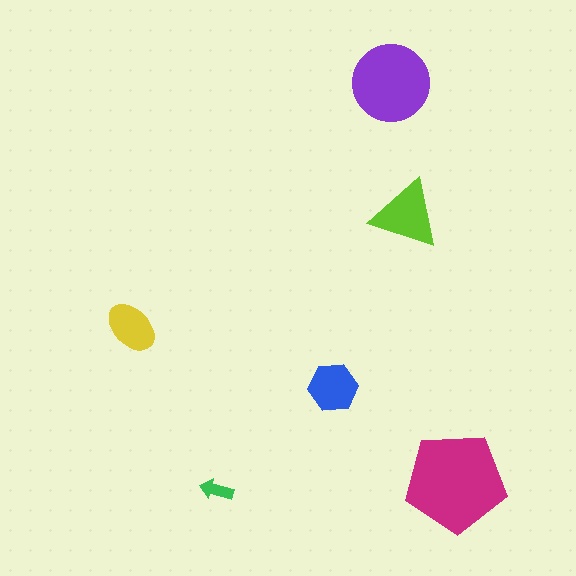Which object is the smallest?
The green arrow.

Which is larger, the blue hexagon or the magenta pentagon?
The magenta pentagon.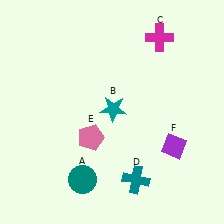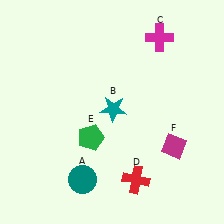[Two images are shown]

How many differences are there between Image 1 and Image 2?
There are 3 differences between the two images.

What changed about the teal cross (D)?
In Image 1, D is teal. In Image 2, it changed to red.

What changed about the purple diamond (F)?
In Image 1, F is purple. In Image 2, it changed to magenta.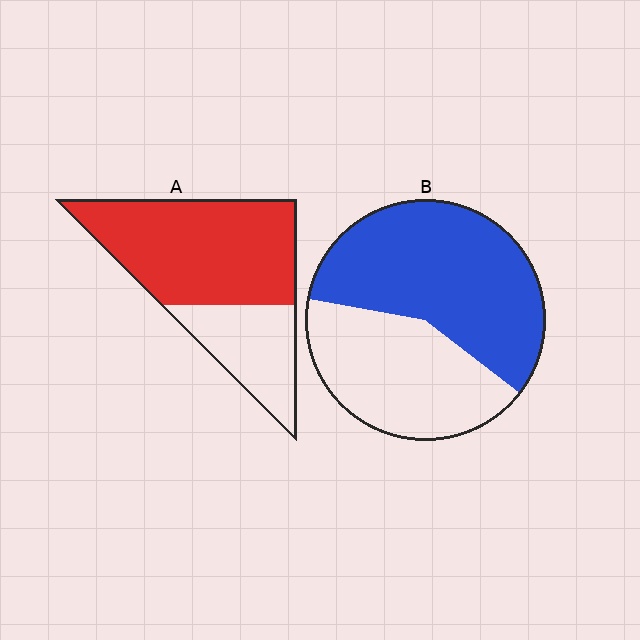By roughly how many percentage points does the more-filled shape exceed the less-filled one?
By roughly 10 percentage points (A over B).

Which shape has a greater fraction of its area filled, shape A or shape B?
Shape A.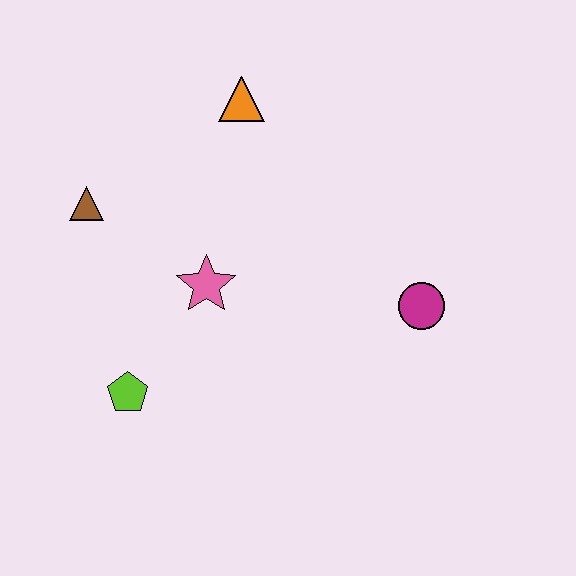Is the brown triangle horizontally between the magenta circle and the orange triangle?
No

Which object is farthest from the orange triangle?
The lime pentagon is farthest from the orange triangle.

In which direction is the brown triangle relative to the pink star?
The brown triangle is to the left of the pink star.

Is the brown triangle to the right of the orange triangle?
No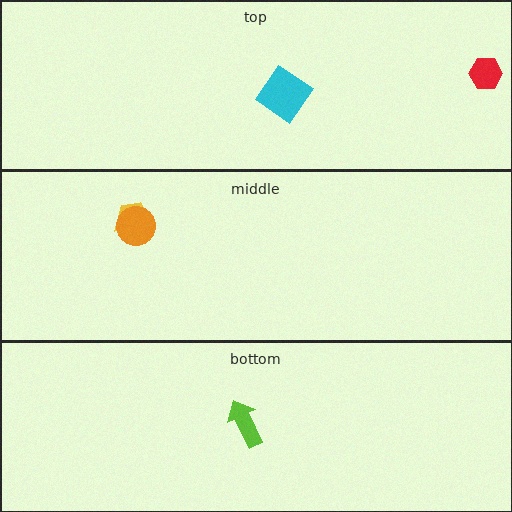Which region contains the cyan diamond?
The top region.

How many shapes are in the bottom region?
1.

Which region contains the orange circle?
The middle region.